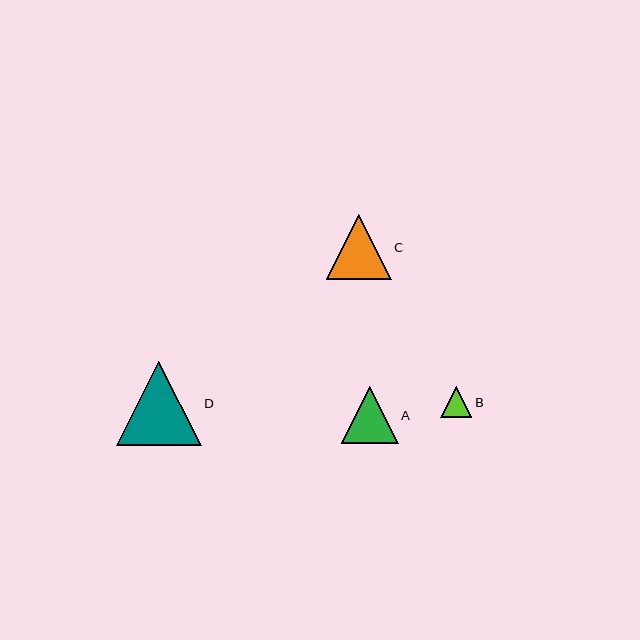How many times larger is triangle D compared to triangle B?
Triangle D is approximately 2.7 times the size of triangle B.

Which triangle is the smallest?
Triangle B is the smallest with a size of approximately 31 pixels.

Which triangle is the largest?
Triangle D is the largest with a size of approximately 85 pixels.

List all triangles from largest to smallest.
From largest to smallest: D, C, A, B.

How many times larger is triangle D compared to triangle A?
Triangle D is approximately 1.5 times the size of triangle A.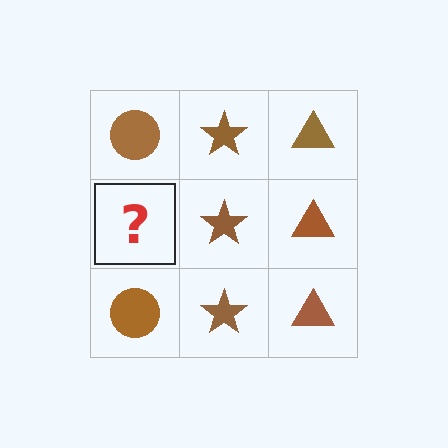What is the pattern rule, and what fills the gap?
The rule is that each column has a consistent shape. The gap should be filled with a brown circle.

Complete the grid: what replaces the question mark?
The question mark should be replaced with a brown circle.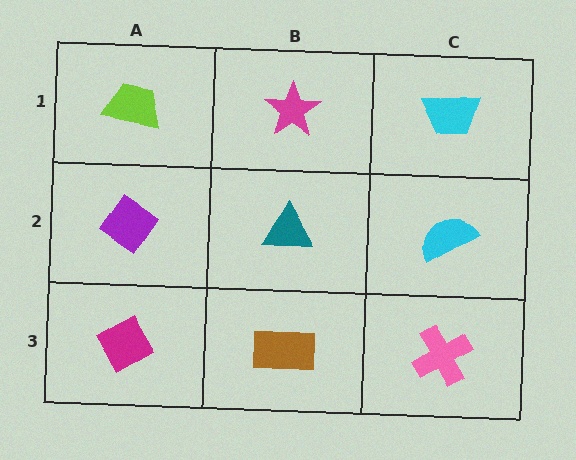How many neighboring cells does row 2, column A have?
3.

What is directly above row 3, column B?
A teal triangle.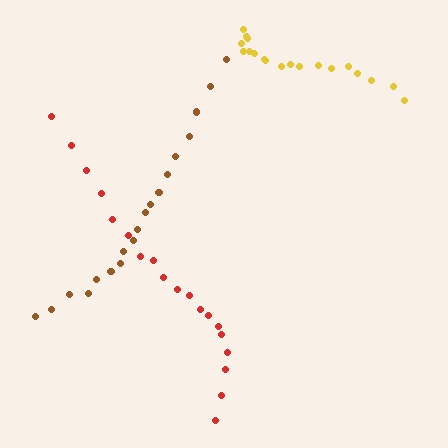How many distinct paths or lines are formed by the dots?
There are 3 distinct paths.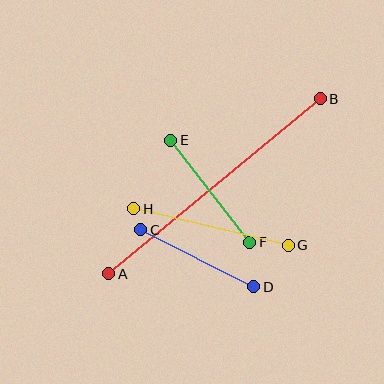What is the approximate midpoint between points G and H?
The midpoint is at approximately (211, 227) pixels.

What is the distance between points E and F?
The distance is approximately 129 pixels.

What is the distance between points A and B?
The distance is approximately 275 pixels.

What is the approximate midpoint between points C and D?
The midpoint is at approximately (197, 258) pixels.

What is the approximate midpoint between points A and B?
The midpoint is at approximately (215, 186) pixels.